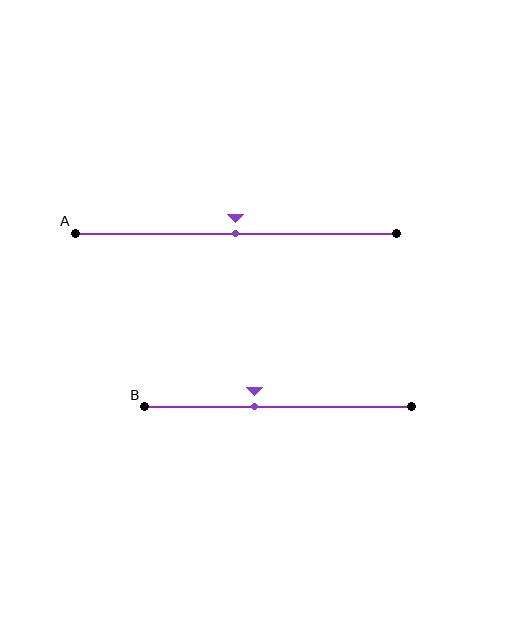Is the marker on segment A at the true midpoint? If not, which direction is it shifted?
Yes, the marker on segment A is at the true midpoint.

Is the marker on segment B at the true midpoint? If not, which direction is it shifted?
No, the marker on segment B is shifted to the left by about 9% of the segment length.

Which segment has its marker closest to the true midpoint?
Segment A has its marker closest to the true midpoint.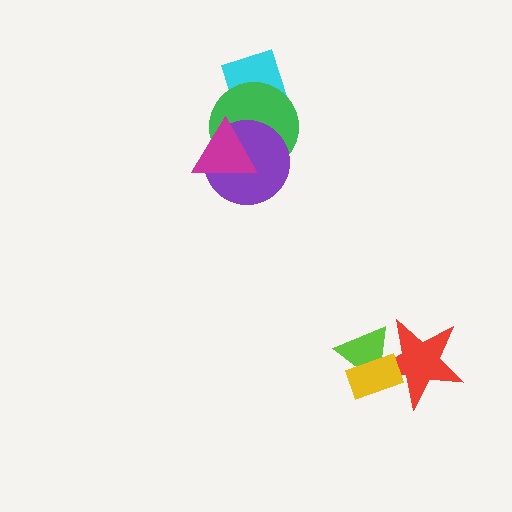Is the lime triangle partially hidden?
Yes, it is partially covered by another shape.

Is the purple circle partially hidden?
Yes, it is partially covered by another shape.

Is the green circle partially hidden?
Yes, it is partially covered by another shape.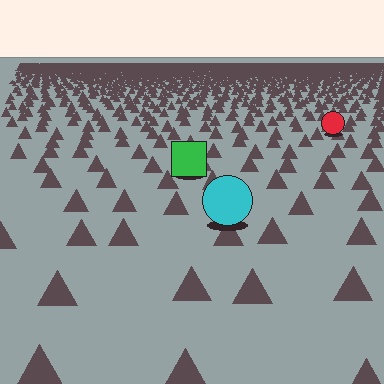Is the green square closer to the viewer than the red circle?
Yes. The green square is closer — you can tell from the texture gradient: the ground texture is coarser near it.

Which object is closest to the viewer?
The cyan circle is closest. The texture marks near it are larger and more spread out.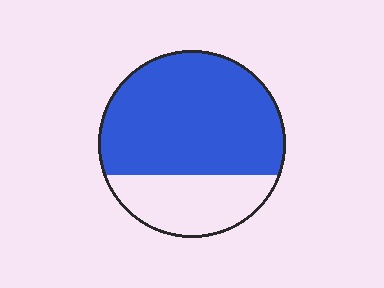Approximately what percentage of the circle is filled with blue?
Approximately 70%.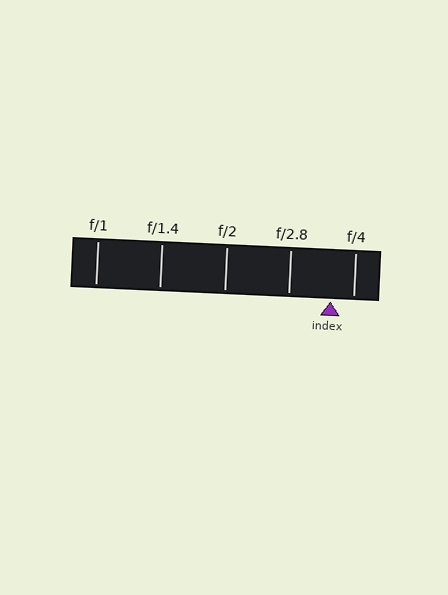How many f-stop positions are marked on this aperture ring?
There are 5 f-stop positions marked.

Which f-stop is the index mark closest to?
The index mark is closest to f/4.